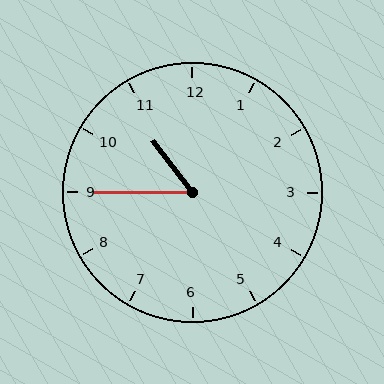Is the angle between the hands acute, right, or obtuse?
It is acute.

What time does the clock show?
10:45.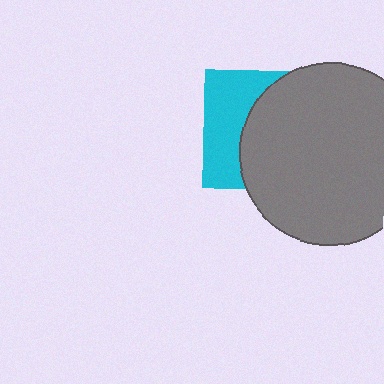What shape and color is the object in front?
The object in front is a gray circle.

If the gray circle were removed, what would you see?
You would see the complete cyan square.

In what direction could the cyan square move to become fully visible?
The cyan square could move left. That would shift it out from behind the gray circle entirely.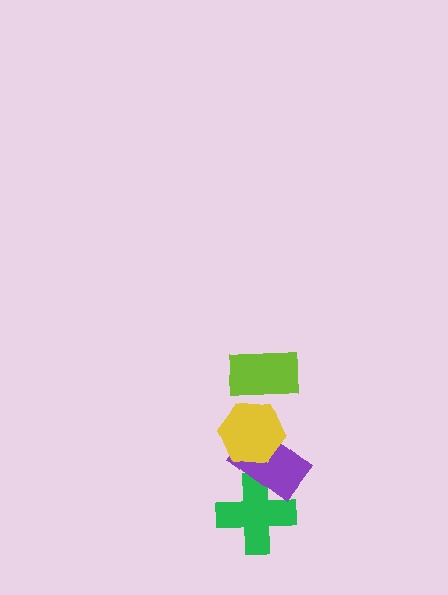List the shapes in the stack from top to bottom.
From top to bottom: the lime rectangle, the yellow hexagon, the purple rectangle, the green cross.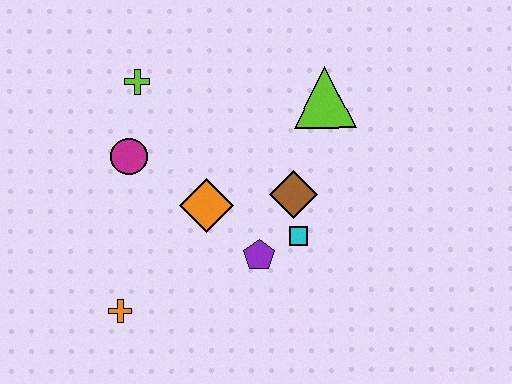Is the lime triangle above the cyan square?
Yes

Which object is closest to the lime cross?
The magenta circle is closest to the lime cross.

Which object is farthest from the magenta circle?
The lime triangle is farthest from the magenta circle.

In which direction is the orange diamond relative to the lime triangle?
The orange diamond is to the left of the lime triangle.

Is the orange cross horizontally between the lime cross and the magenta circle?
No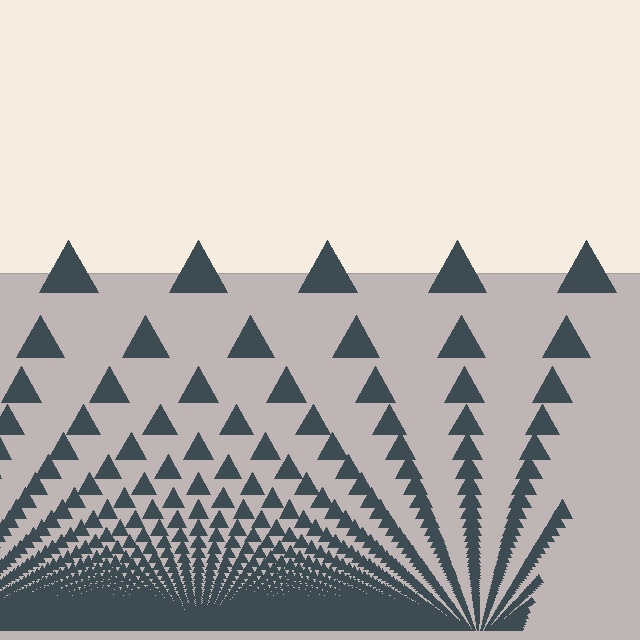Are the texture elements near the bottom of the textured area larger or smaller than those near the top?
Smaller. The gradient is inverted — elements near the bottom are smaller and denser.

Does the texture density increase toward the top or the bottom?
Density increases toward the bottom.